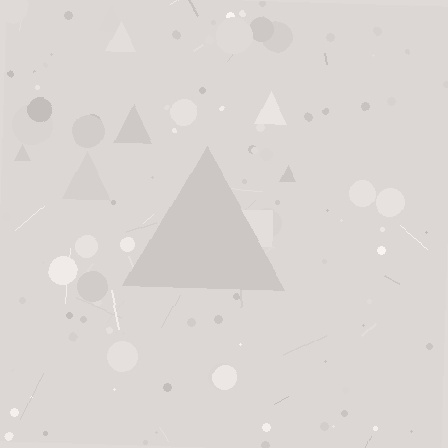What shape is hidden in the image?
A triangle is hidden in the image.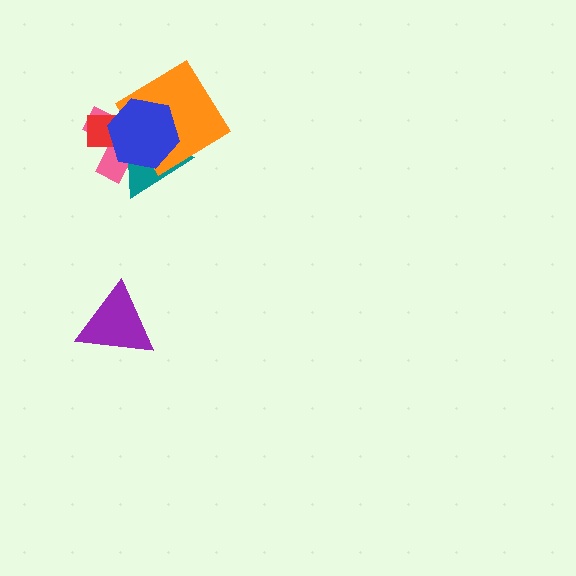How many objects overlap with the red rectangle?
4 objects overlap with the red rectangle.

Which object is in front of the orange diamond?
The blue hexagon is in front of the orange diamond.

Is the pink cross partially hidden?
Yes, it is partially covered by another shape.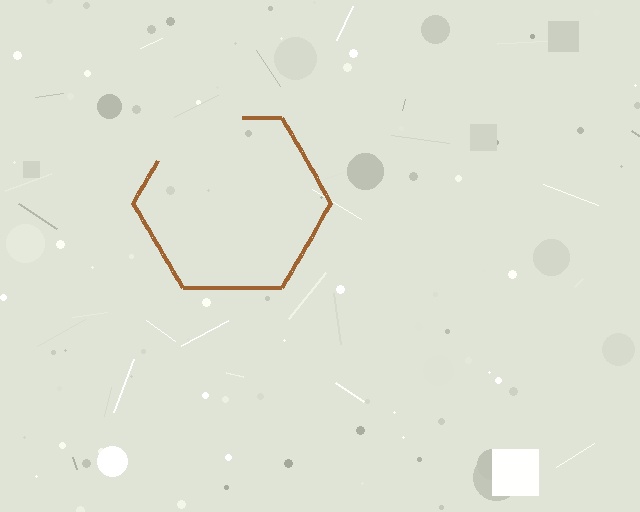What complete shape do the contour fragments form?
The contour fragments form a hexagon.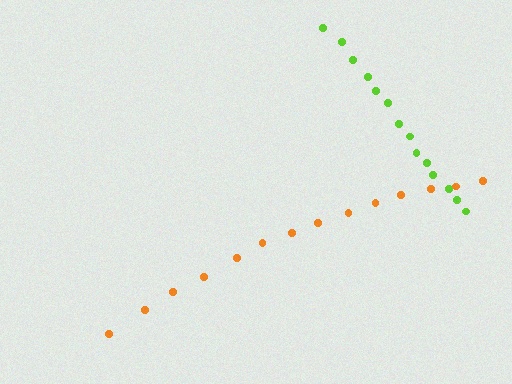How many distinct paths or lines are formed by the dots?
There are 2 distinct paths.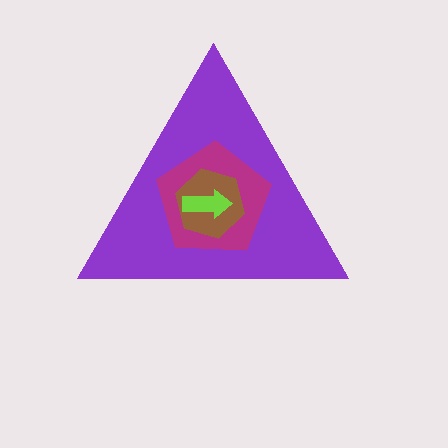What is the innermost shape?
The lime arrow.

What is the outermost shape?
The purple triangle.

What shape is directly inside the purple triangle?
The magenta pentagon.